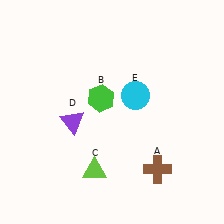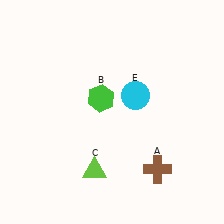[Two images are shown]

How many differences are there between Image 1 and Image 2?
There is 1 difference between the two images.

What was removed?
The purple triangle (D) was removed in Image 2.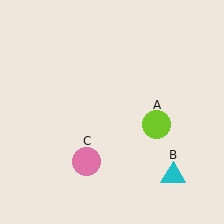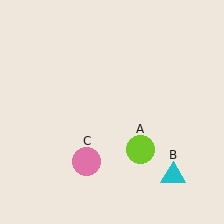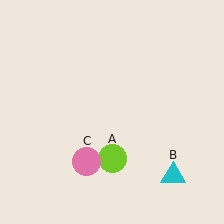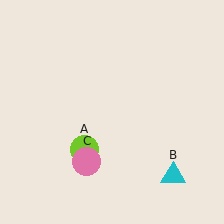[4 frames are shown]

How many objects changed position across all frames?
1 object changed position: lime circle (object A).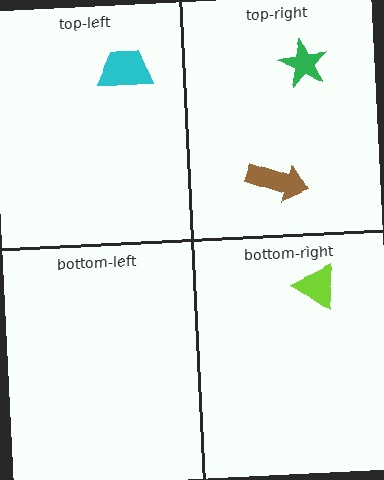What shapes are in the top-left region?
The cyan trapezoid.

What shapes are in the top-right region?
The green star, the brown arrow.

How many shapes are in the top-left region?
1.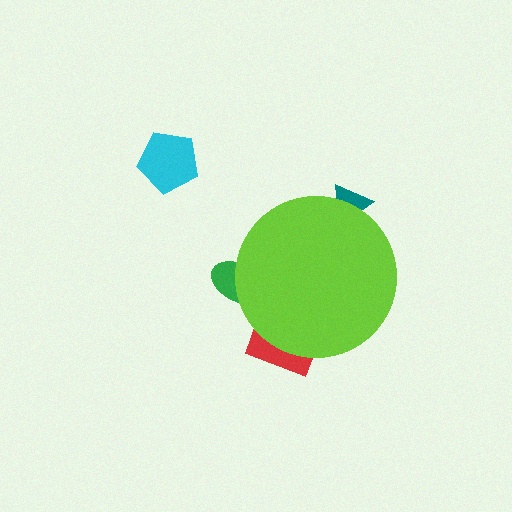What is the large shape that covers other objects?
A lime circle.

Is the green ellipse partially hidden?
Yes, the green ellipse is partially hidden behind the lime circle.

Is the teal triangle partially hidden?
Yes, the teal triangle is partially hidden behind the lime circle.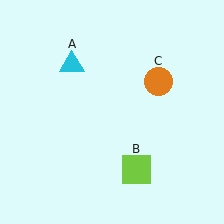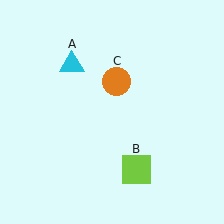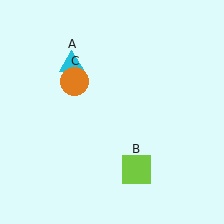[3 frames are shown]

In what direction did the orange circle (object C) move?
The orange circle (object C) moved left.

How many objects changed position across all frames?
1 object changed position: orange circle (object C).